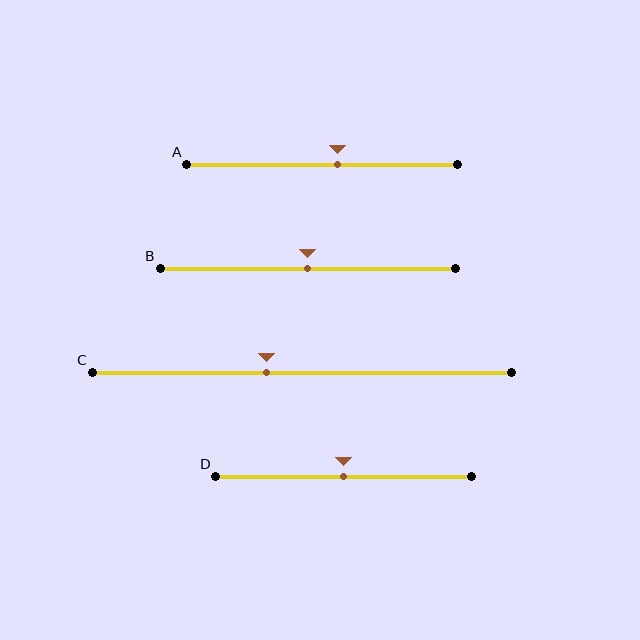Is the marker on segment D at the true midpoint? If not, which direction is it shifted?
Yes, the marker on segment D is at the true midpoint.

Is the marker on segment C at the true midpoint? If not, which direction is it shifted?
No, the marker on segment C is shifted to the left by about 9% of the segment length.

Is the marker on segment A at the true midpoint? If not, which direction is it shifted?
No, the marker on segment A is shifted to the right by about 6% of the segment length.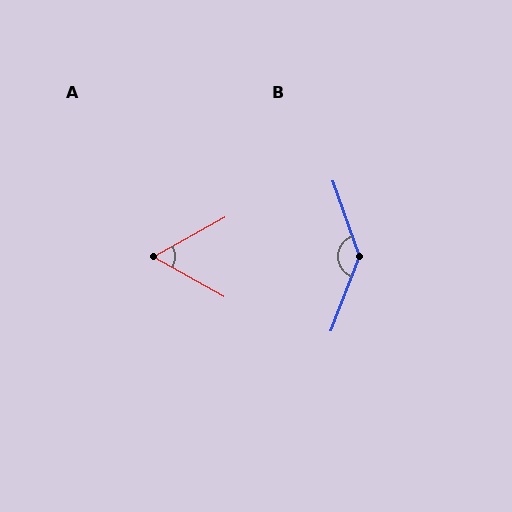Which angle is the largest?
B, at approximately 139 degrees.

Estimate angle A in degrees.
Approximately 58 degrees.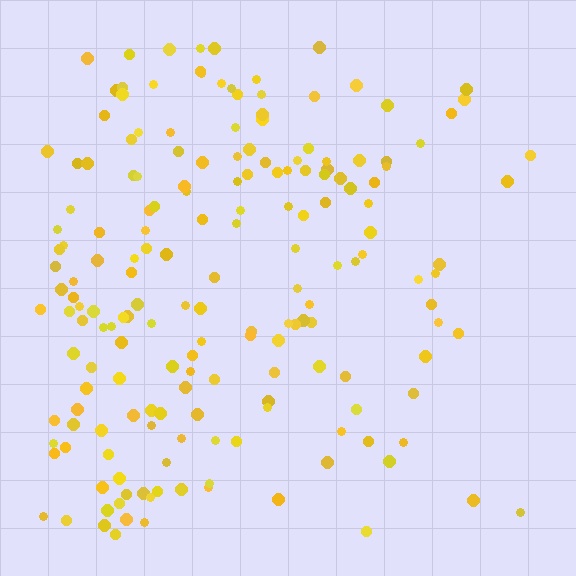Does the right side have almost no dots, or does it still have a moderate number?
Still a moderate number, just noticeably fewer than the left.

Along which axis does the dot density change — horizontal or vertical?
Horizontal.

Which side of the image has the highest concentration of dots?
The left.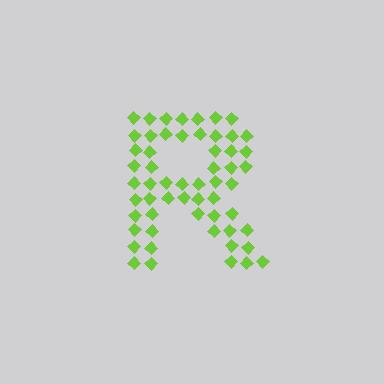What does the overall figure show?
The overall figure shows the letter R.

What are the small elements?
The small elements are diamonds.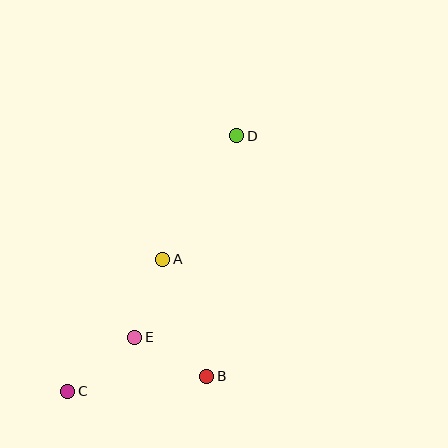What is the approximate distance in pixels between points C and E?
The distance between C and E is approximately 86 pixels.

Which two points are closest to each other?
Points B and E are closest to each other.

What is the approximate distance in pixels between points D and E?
The distance between D and E is approximately 226 pixels.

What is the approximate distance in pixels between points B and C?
The distance between B and C is approximately 139 pixels.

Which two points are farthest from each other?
Points C and D are farthest from each other.